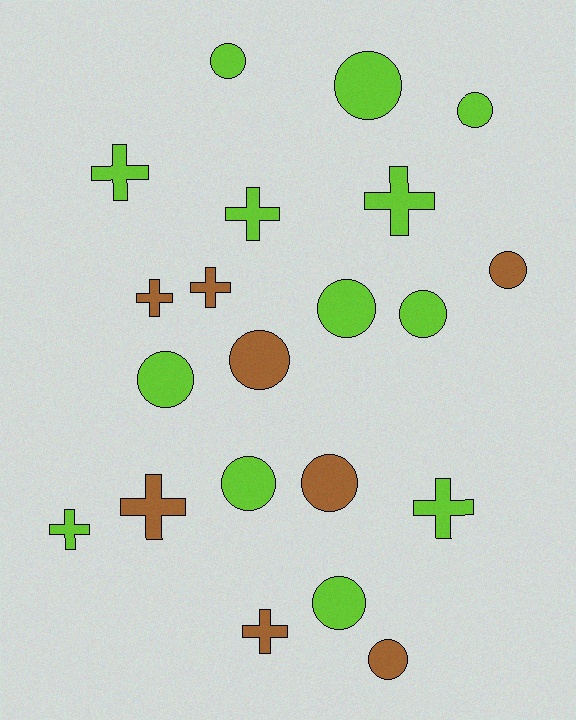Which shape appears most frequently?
Circle, with 12 objects.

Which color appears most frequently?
Lime, with 13 objects.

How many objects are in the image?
There are 21 objects.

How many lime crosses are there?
There are 5 lime crosses.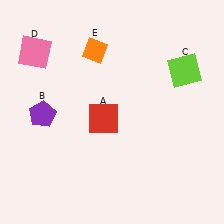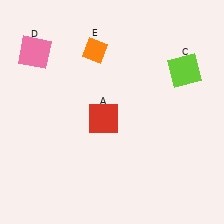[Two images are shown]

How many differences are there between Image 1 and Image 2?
There is 1 difference between the two images.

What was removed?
The purple pentagon (B) was removed in Image 2.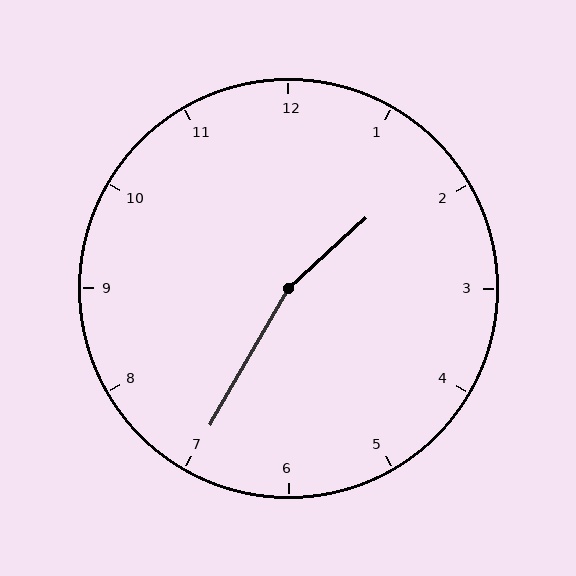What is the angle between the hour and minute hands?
Approximately 162 degrees.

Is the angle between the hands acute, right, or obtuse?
It is obtuse.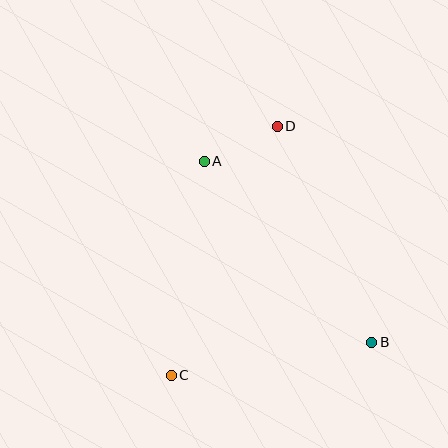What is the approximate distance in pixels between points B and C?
The distance between B and C is approximately 203 pixels.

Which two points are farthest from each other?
Points C and D are farthest from each other.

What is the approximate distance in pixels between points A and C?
The distance between A and C is approximately 216 pixels.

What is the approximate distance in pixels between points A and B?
The distance between A and B is approximately 247 pixels.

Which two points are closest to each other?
Points A and D are closest to each other.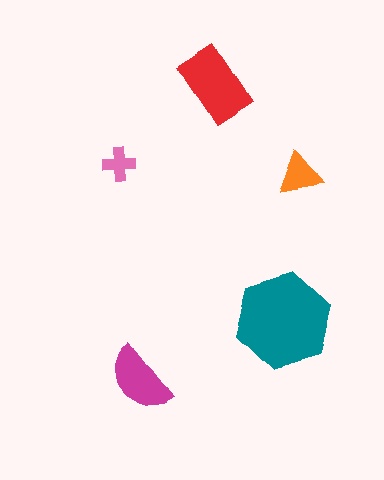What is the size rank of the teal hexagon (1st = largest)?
1st.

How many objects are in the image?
There are 5 objects in the image.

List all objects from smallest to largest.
The pink cross, the orange triangle, the magenta semicircle, the red rectangle, the teal hexagon.